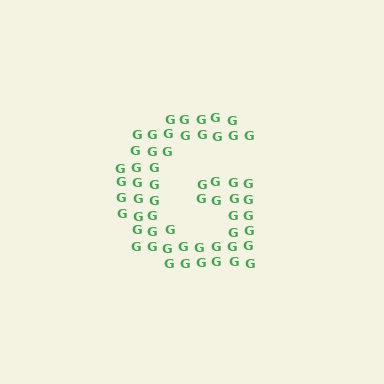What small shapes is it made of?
It is made of small letter G's.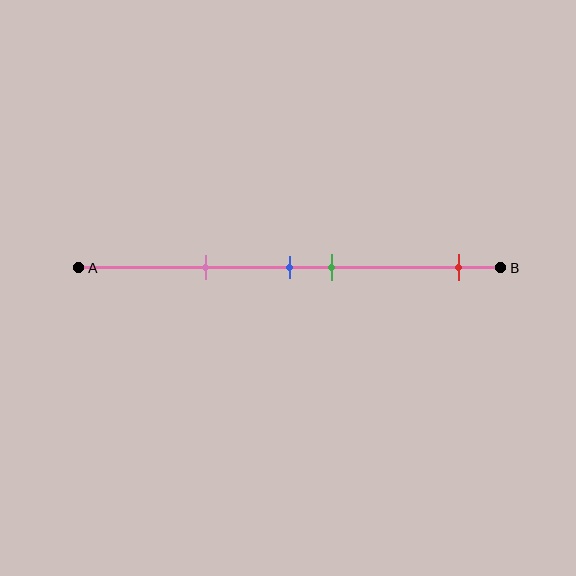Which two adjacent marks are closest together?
The blue and green marks are the closest adjacent pair.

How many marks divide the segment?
There are 4 marks dividing the segment.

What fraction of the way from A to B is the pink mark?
The pink mark is approximately 30% (0.3) of the way from A to B.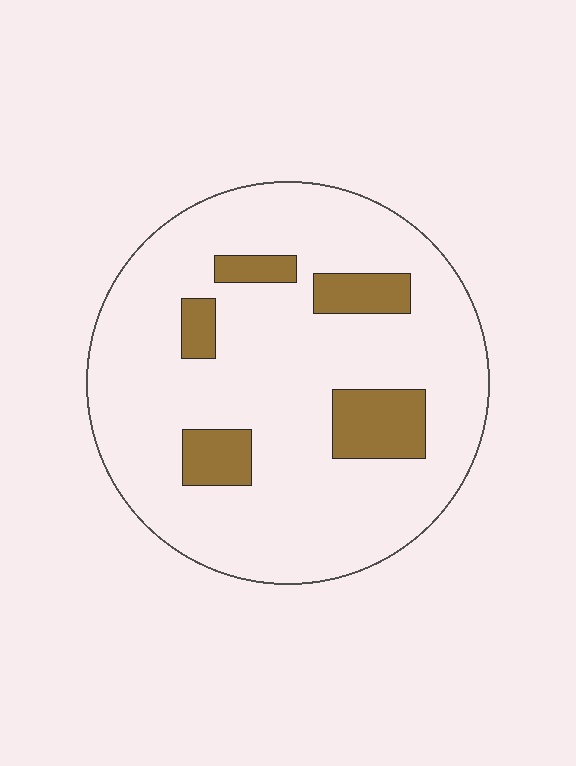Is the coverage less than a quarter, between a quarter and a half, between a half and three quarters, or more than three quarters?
Less than a quarter.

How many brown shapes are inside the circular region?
5.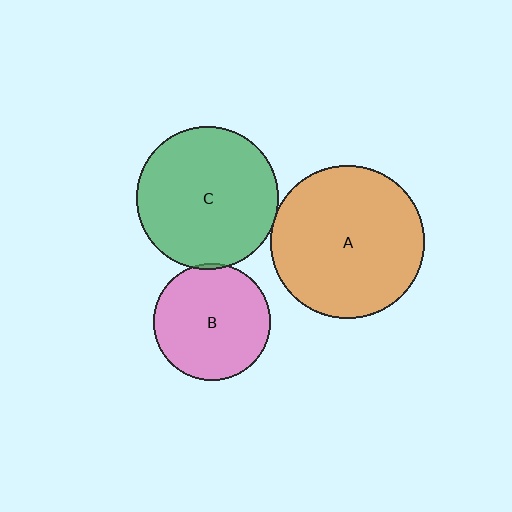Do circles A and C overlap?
Yes.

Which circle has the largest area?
Circle A (orange).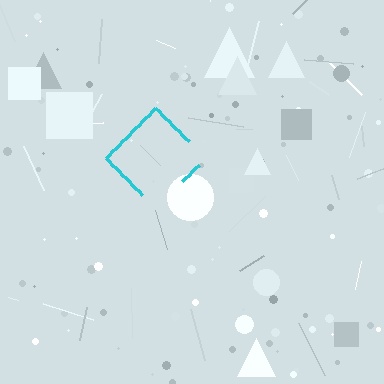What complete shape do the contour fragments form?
The contour fragments form a diamond.